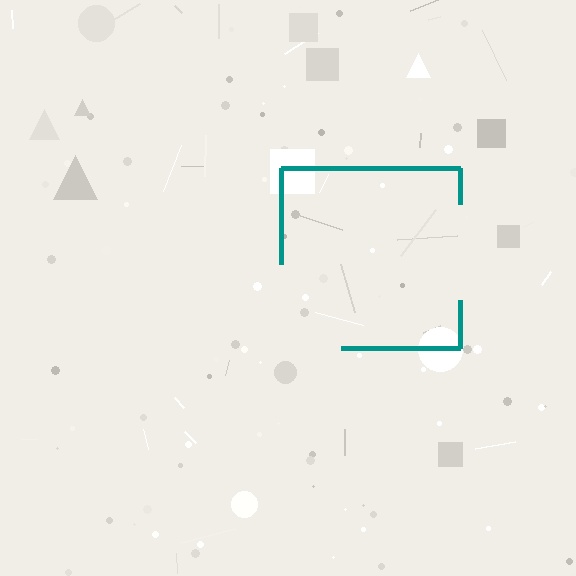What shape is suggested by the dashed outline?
The dashed outline suggests a square.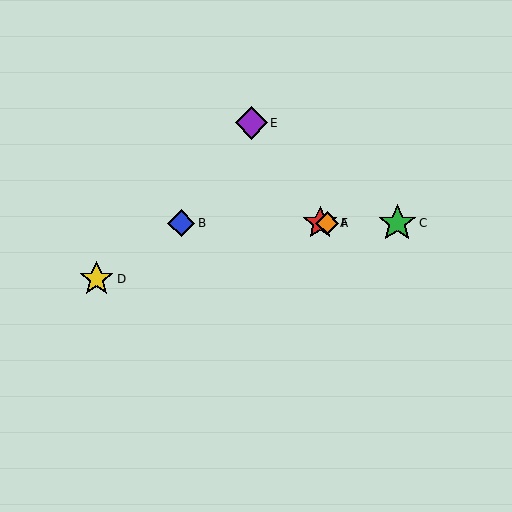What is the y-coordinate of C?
Object C is at y≈223.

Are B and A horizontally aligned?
Yes, both are at y≈223.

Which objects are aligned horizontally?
Objects A, B, C, F are aligned horizontally.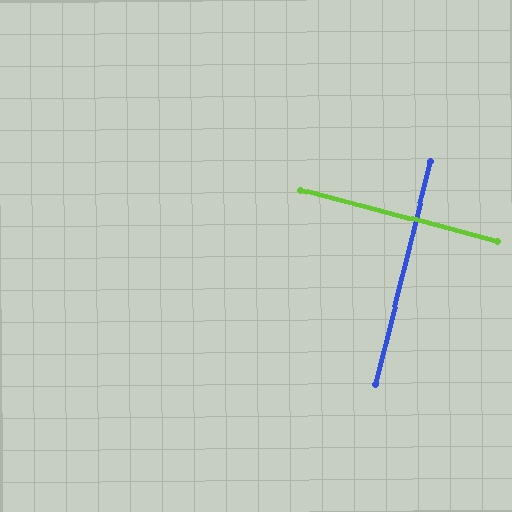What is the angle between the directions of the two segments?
Approximately 89 degrees.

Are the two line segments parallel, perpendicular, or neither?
Perpendicular — they meet at approximately 89°.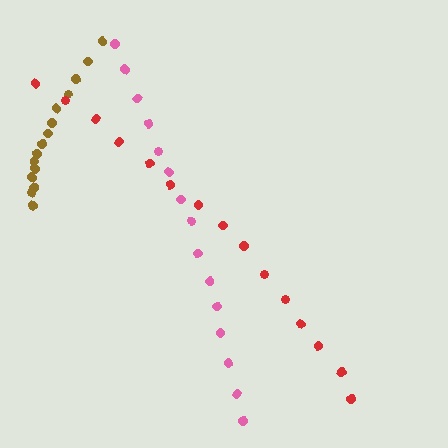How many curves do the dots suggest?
There are 3 distinct paths.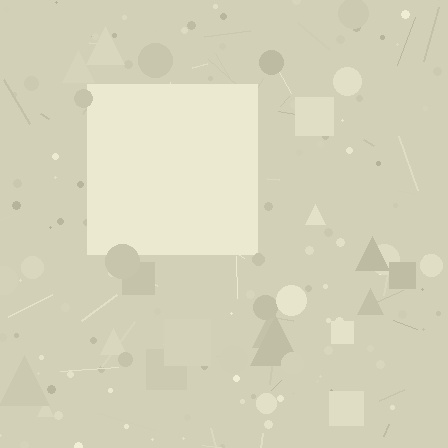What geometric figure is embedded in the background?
A square is embedded in the background.